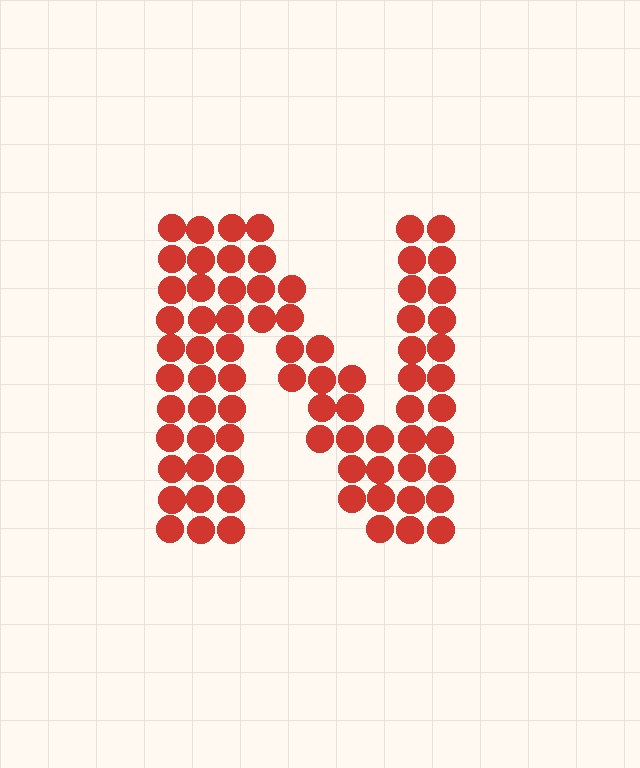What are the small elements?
The small elements are circles.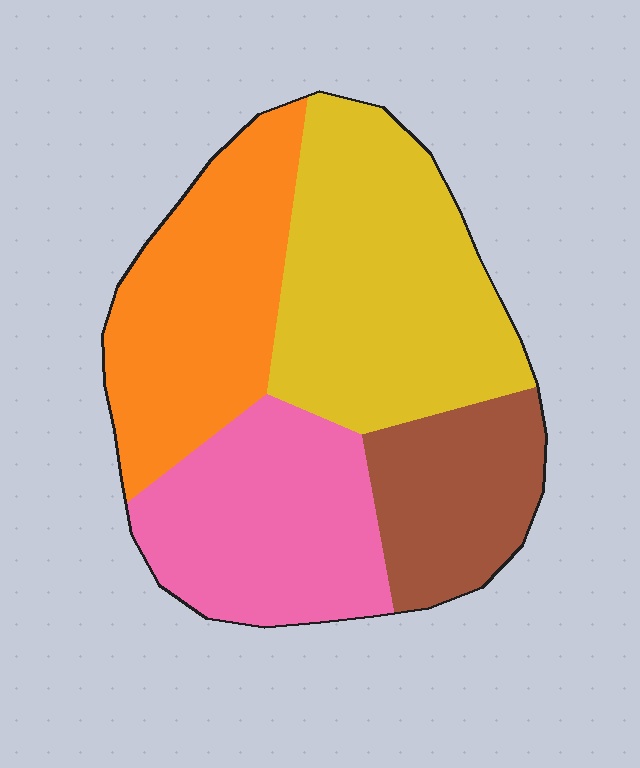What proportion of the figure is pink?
Pink covers 25% of the figure.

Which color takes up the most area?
Yellow, at roughly 35%.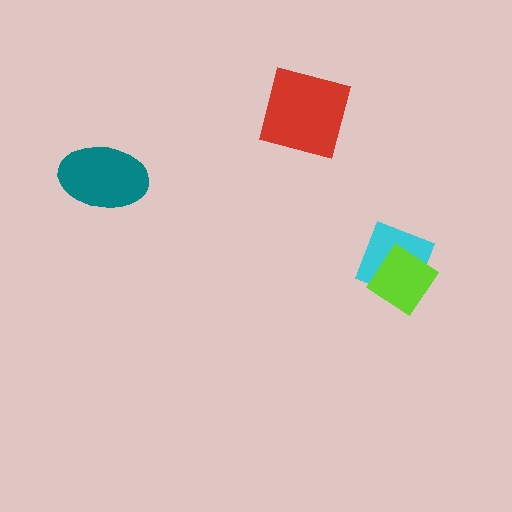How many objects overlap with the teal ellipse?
0 objects overlap with the teal ellipse.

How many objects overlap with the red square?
0 objects overlap with the red square.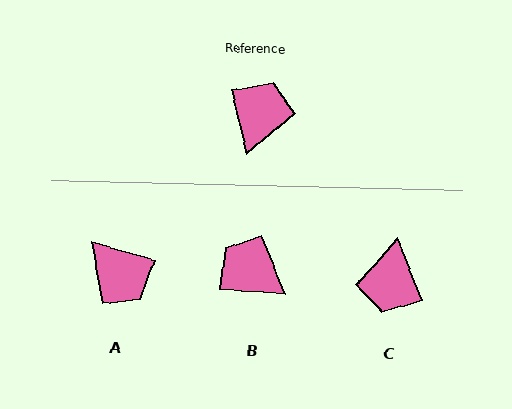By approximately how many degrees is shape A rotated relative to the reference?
Approximately 120 degrees clockwise.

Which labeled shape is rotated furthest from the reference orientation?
C, about 172 degrees away.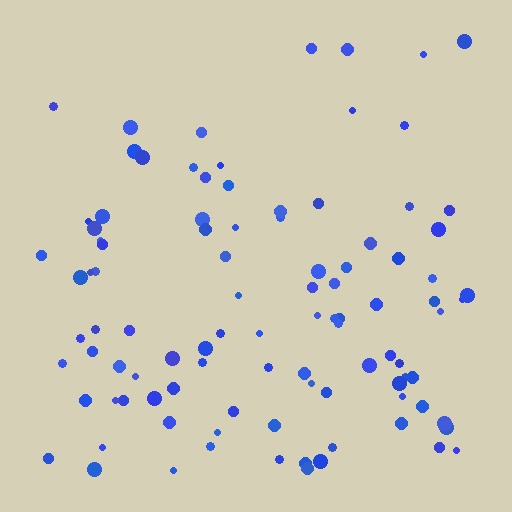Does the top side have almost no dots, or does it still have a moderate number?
Still a moderate number, just noticeably fewer than the bottom.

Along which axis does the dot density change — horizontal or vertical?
Vertical.